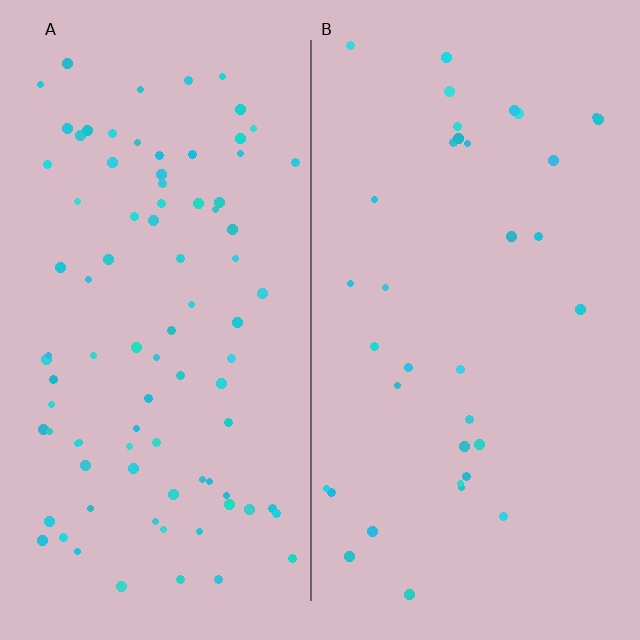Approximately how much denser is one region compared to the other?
Approximately 2.5× — region A over region B.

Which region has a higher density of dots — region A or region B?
A (the left).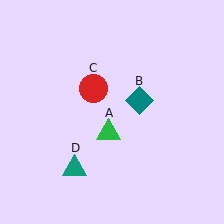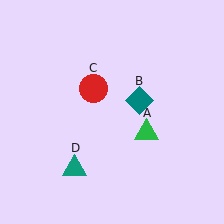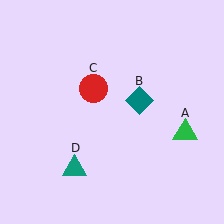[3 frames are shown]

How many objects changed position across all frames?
1 object changed position: green triangle (object A).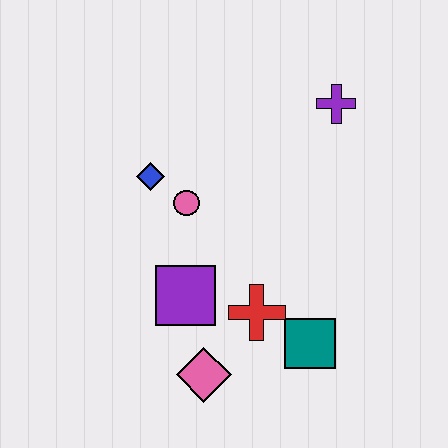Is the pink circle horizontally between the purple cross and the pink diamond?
No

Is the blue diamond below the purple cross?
Yes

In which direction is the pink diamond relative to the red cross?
The pink diamond is below the red cross.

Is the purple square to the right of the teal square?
No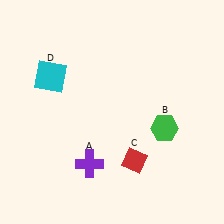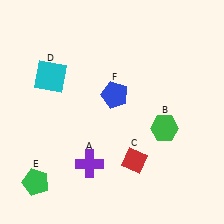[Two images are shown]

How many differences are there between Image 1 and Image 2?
There are 2 differences between the two images.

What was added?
A green pentagon (E), a blue pentagon (F) were added in Image 2.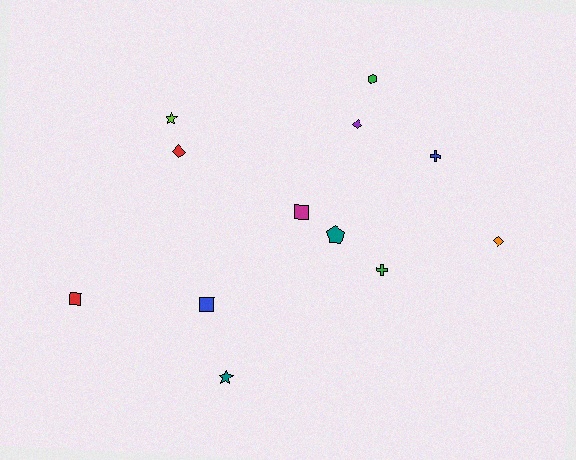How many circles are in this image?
There are no circles.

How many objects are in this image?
There are 12 objects.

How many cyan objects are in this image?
There are no cyan objects.